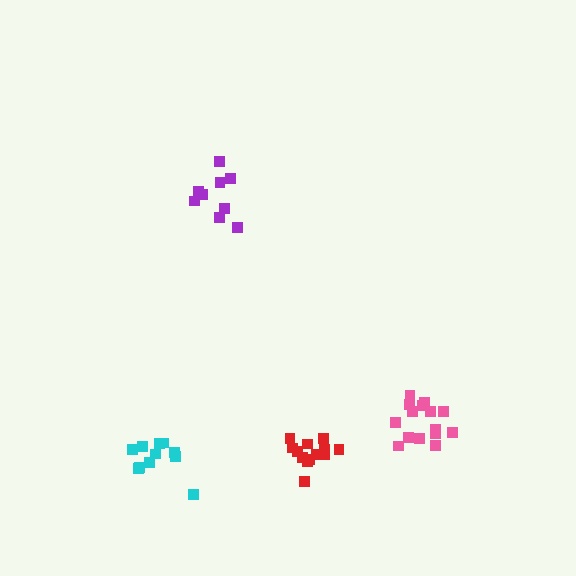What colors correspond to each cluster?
The clusters are colored: red, cyan, pink, purple.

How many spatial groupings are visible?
There are 4 spatial groupings.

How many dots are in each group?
Group 1: 14 dots, Group 2: 11 dots, Group 3: 15 dots, Group 4: 9 dots (49 total).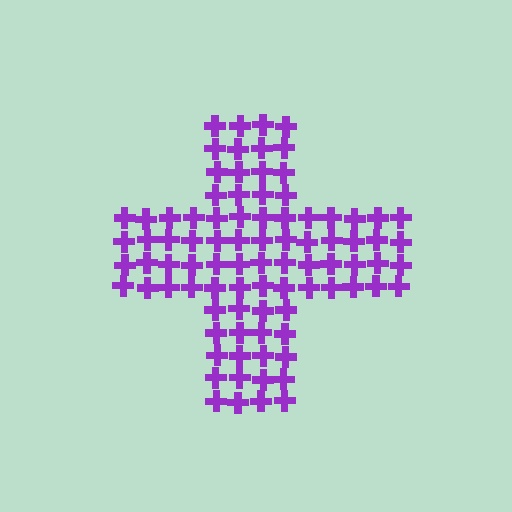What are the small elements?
The small elements are crosses.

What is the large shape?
The large shape is a cross.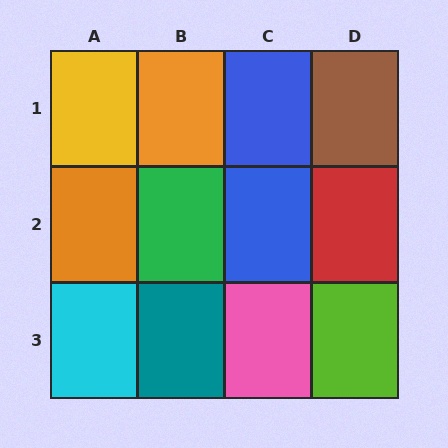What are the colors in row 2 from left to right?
Orange, green, blue, red.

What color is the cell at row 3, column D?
Lime.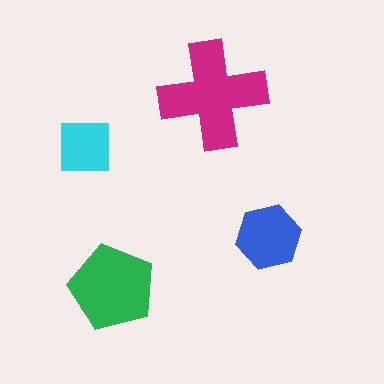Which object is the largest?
The magenta cross.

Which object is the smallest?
The cyan square.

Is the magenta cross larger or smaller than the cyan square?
Larger.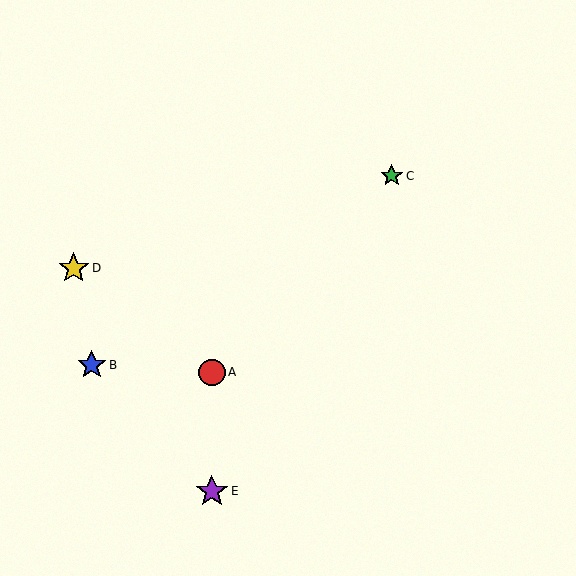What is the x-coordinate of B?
Object B is at x≈92.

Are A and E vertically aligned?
Yes, both are at x≈212.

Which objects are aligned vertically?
Objects A, E are aligned vertically.